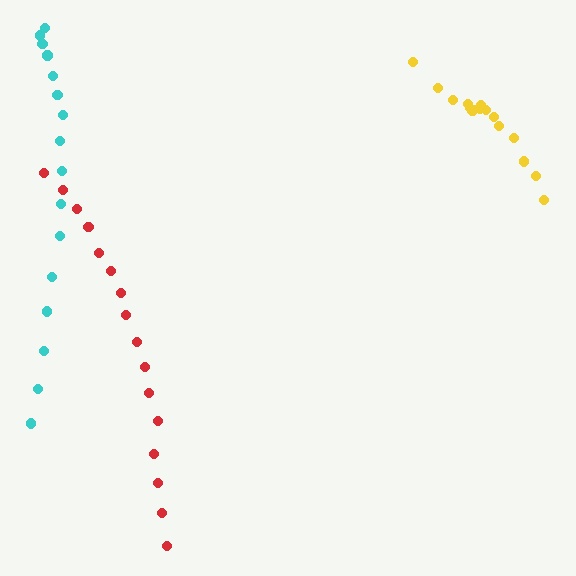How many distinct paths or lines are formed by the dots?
There are 3 distinct paths.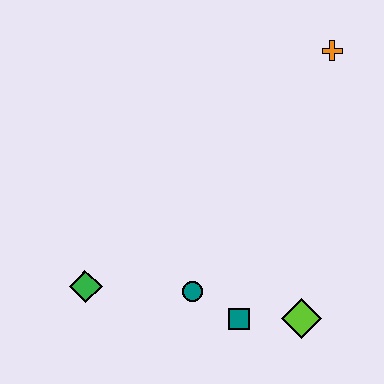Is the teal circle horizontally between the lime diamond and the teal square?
No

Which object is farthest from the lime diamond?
The orange cross is farthest from the lime diamond.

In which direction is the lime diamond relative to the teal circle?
The lime diamond is to the right of the teal circle.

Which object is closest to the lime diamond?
The teal square is closest to the lime diamond.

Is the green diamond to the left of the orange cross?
Yes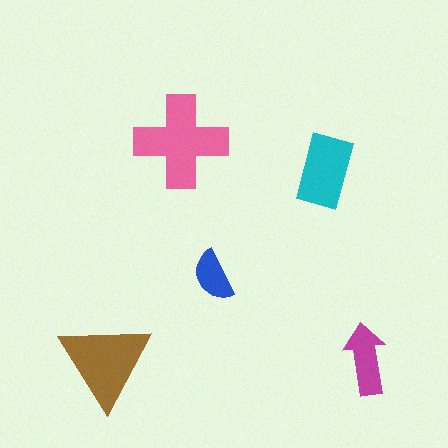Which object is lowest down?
The brown triangle is bottommost.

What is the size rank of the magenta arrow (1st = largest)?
4th.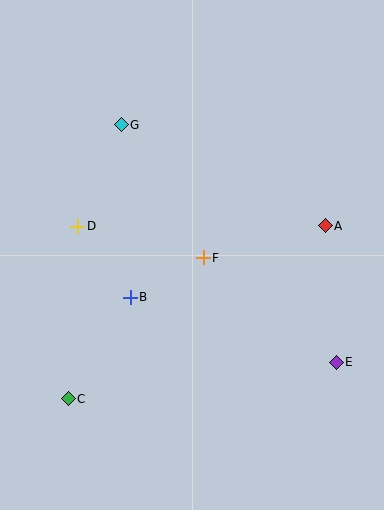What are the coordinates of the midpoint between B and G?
The midpoint between B and G is at (126, 211).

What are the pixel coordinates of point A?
Point A is at (325, 226).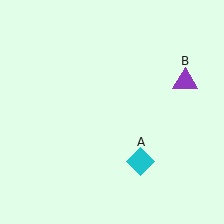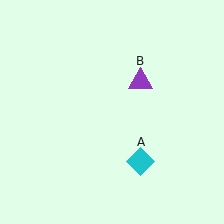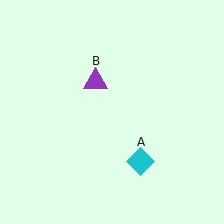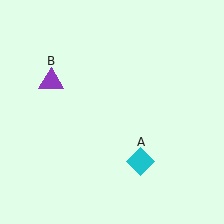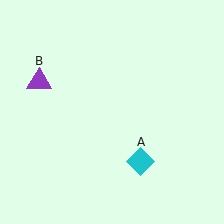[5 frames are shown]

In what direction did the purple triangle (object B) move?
The purple triangle (object B) moved left.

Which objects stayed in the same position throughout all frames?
Cyan diamond (object A) remained stationary.